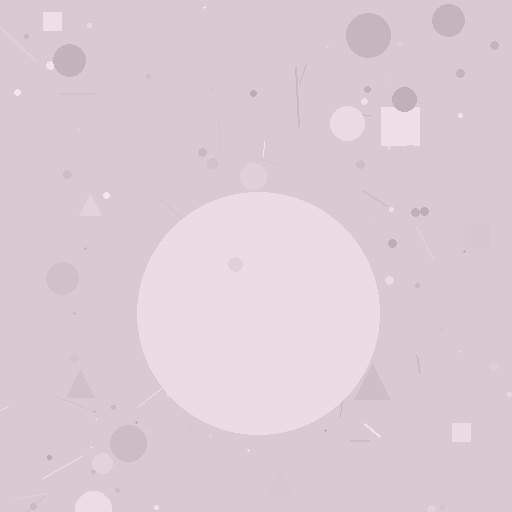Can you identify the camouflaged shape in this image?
The camouflaged shape is a circle.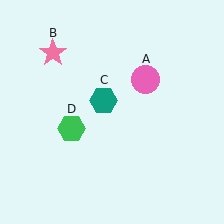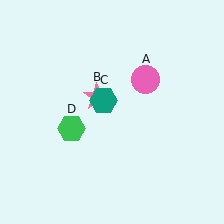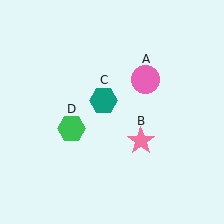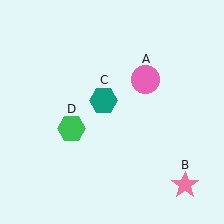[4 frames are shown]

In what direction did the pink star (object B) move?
The pink star (object B) moved down and to the right.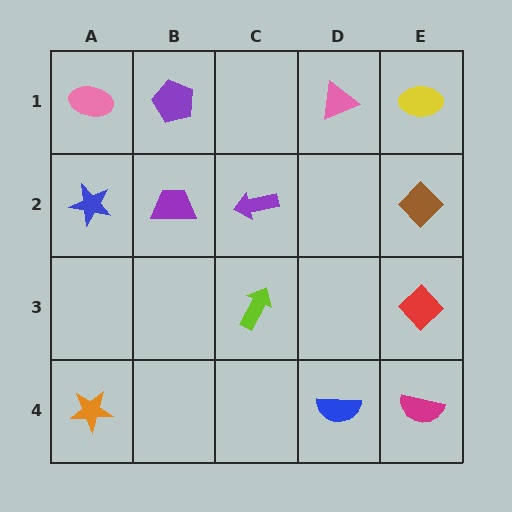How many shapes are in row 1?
4 shapes.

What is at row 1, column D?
A pink triangle.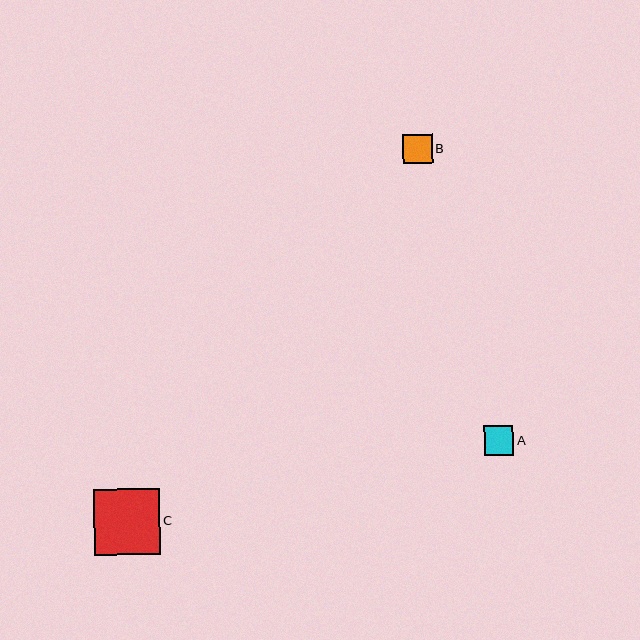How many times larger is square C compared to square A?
Square C is approximately 2.3 times the size of square A.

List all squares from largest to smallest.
From largest to smallest: C, B, A.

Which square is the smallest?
Square A is the smallest with a size of approximately 29 pixels.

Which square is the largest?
Square C is the largest with a size of approximately 66 pixels.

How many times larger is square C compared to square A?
Square C is approximately 2.3 times the size of square A.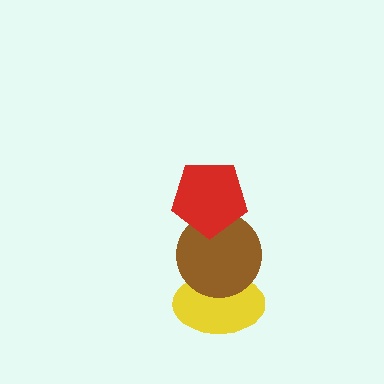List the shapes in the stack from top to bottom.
From top to bottom: the red pentagon, the brown circle, the yellow ellipse.